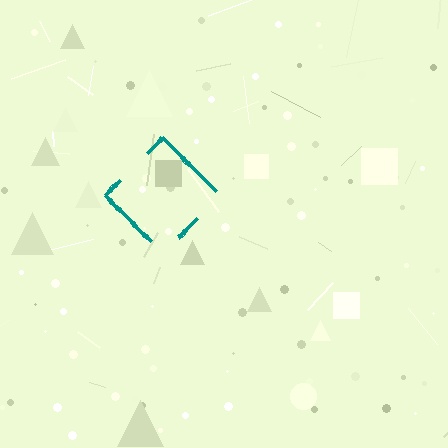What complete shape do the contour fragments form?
The contour fragments form a diamond.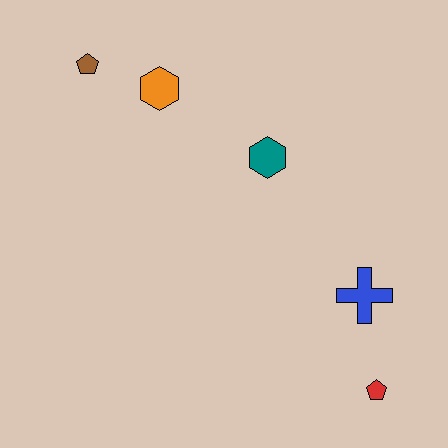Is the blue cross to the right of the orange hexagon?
Yes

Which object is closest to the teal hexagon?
The orange hexagon is closest to the teal hexagon.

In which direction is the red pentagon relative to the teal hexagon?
The red pentagon is below the teal hexagon.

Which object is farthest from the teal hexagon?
The red pentagon is farthest from the teal hexagon.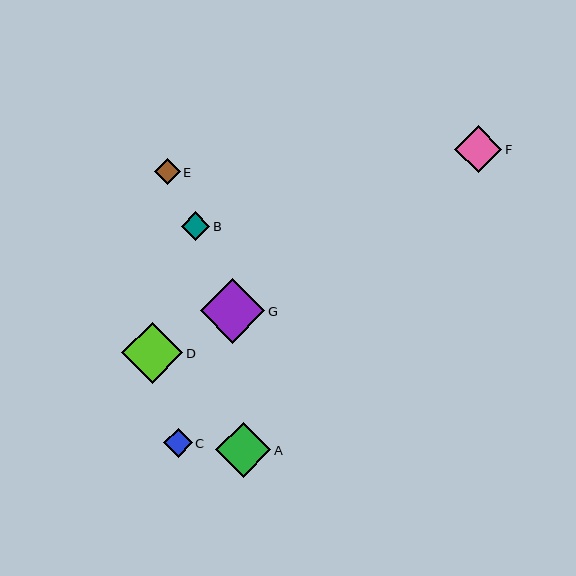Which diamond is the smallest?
Diamond E is the smallest with a size of approximately 25 pixels.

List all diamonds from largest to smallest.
From largest to smallest: G, D, A, F, C, B, E.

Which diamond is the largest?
Diamond G is the largest with a size of approximately 64 pixels.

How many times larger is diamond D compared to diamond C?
Diamond D is approximately 2.1 times the size of diamond C.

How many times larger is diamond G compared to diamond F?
Diamond G is approximately 1.4 times the size of diamond F.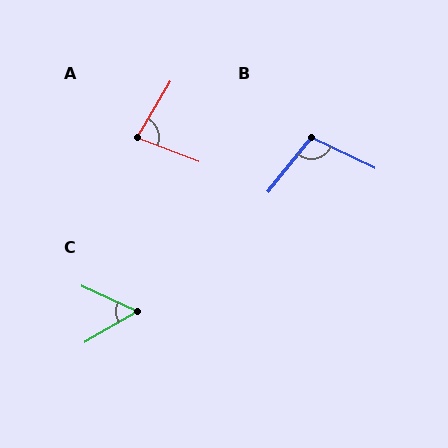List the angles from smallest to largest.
C (55°), A (80°), B (103°).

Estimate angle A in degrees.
Approximately 80 degrees.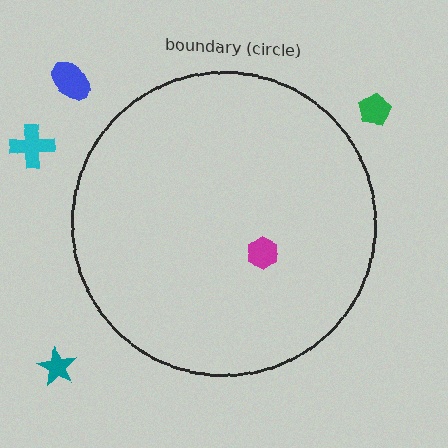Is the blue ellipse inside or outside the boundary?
Outside.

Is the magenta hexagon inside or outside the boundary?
Inside.